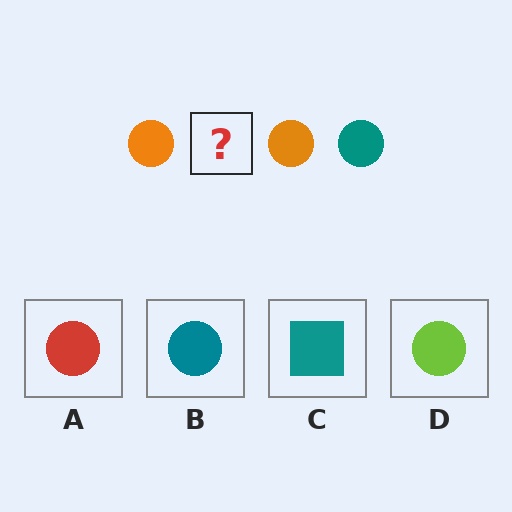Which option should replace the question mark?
Option B.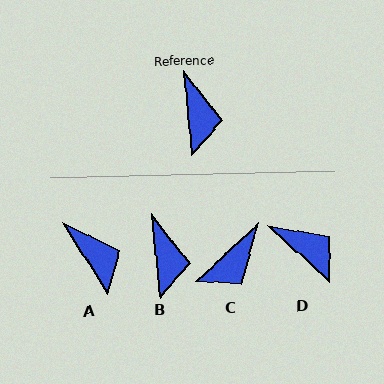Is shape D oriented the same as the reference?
No, it is off by about 42 degrees.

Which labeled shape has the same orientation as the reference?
B.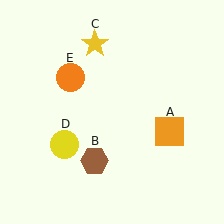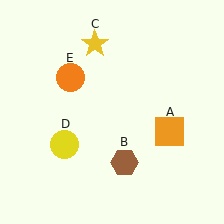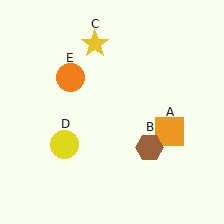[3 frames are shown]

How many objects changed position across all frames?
1 object changed position: brown hexagon (object B).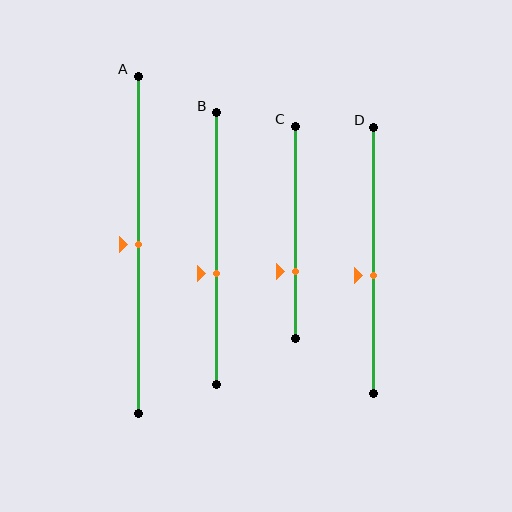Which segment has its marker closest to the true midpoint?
Segment A has its marker closest to the true midpoint.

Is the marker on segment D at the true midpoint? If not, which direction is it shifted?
No, the marker on segment D is shifted downward by about 6% of the segment length.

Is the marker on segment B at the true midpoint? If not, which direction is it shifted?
No, the marker on segment B is shifted downward by about 9% of the segment length.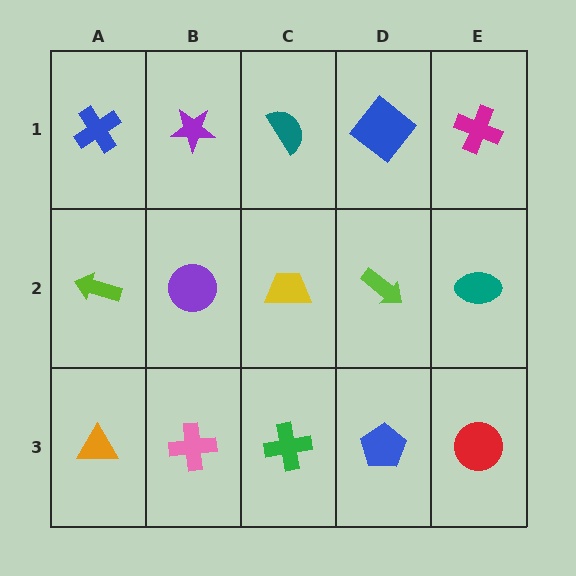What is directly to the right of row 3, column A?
A pink cross.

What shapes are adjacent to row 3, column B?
A purple circle (row 2, column B), an orange triangle (row 3, column A), a green cross (row 3, column C).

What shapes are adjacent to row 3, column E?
A teal ellipse (row 2, column E), a blue pentagon (row 3, column D).